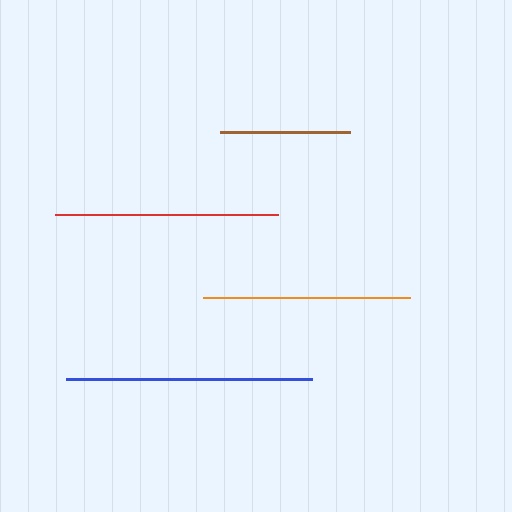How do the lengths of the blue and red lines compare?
The blue and red lines are approximately the same length.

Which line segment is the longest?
The blue line is the longest at approximately 246 pixels.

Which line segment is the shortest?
The brown line is the shortest at approximately 130 pixels.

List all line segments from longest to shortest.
From longest to shortest: blue, red, orange, brown.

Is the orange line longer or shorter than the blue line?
The blue line is longer than the orange line.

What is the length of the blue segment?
The blue segment is approximately 246 pixels long.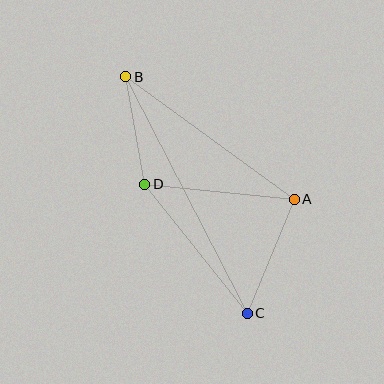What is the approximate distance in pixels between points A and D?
The distance between A and D is approximately 150 pixels.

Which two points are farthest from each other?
Points B and C are farthest from each other.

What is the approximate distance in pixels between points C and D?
The distance between C and D is approximately 165 pixels.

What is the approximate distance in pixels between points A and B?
The distance between A and B is approximately 209 pixels.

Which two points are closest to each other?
Points B and D are closest to each other.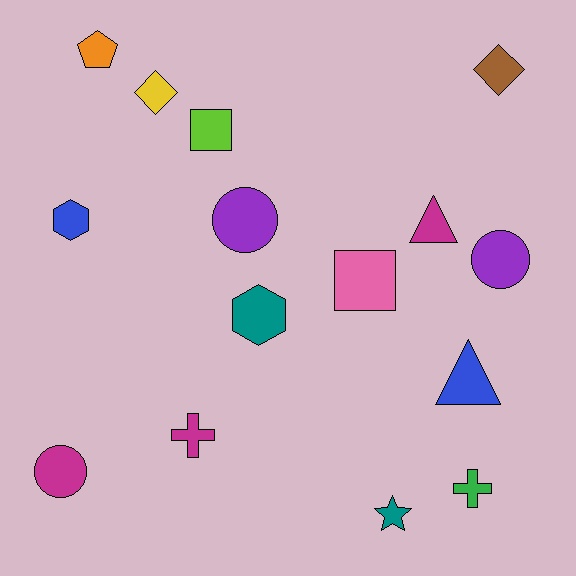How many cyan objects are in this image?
There are no cyan objects.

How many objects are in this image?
There are 15 objects.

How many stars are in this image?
There is 1 star.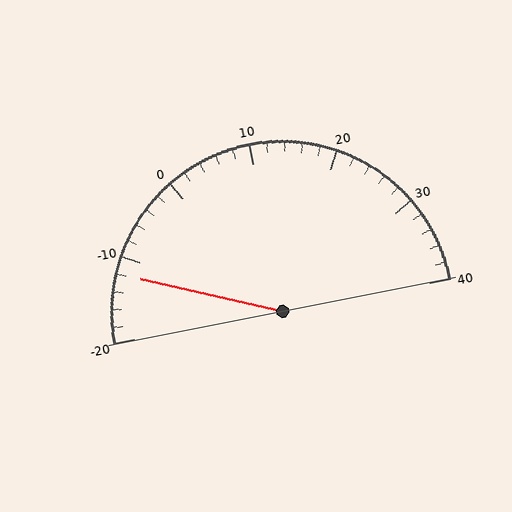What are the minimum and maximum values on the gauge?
The gauge ranges from -20 to 40.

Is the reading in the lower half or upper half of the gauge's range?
The reading is in the lower half of the range (-20 to 40).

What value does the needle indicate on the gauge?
The needle indicates approximately -12.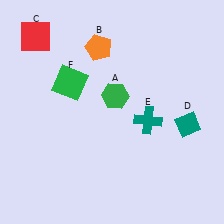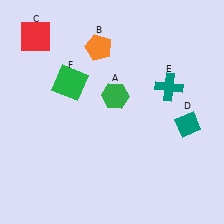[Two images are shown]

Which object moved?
The teal cross (E) moved up.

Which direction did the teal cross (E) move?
The teal cross (E) moved up.